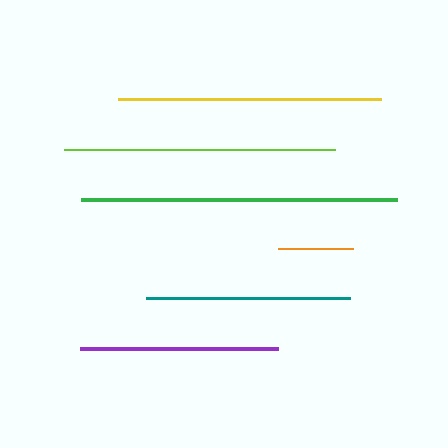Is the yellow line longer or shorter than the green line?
The green line is longer than the yellow line.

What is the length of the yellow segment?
The yellow segment is approximately 263 pixels long.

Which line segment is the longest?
The green line is the longest at approximately 316 pixels.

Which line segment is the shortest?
The orange line is the shortest at approximately 75 pixels.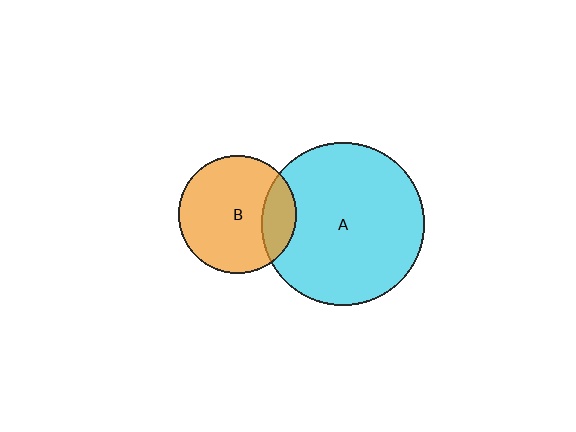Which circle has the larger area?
Circle A (cyan).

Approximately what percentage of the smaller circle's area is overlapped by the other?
Approximately 20%.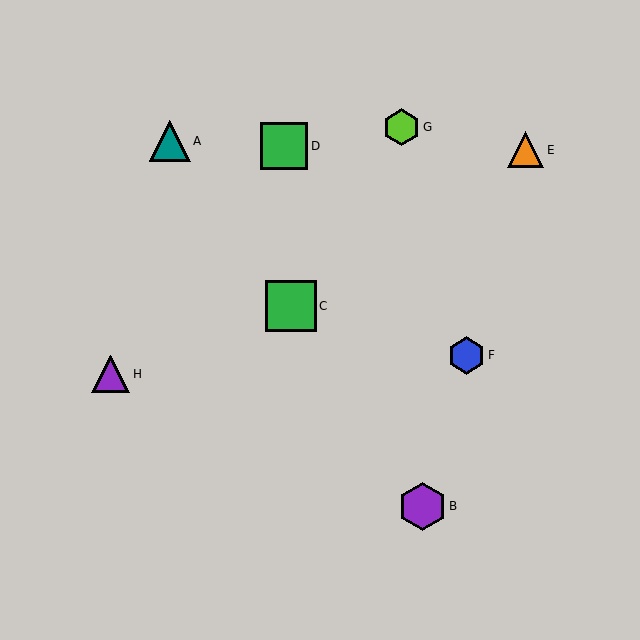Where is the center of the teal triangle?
The center of the teal triangle is at (170, 141).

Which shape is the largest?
The green square (labeled C) is the largest.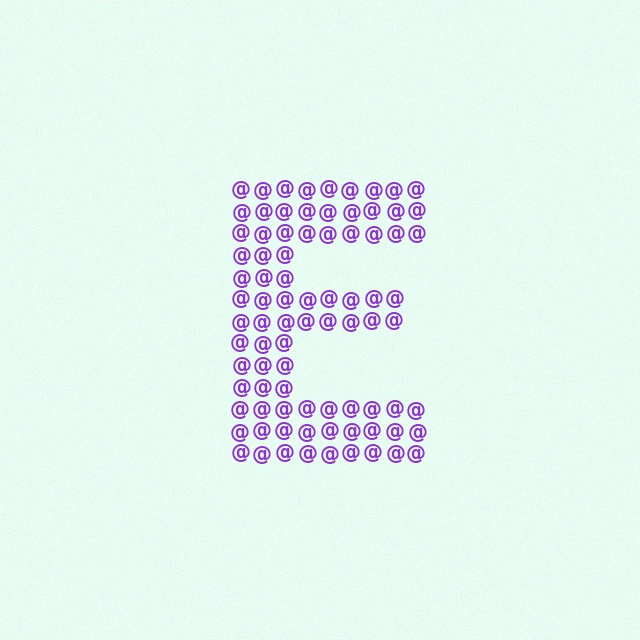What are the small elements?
The small elements are at signs.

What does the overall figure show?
The overall figure shows the letter E.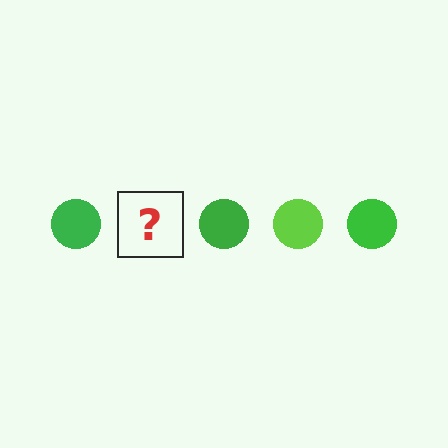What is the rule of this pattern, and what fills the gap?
The rule is that the pattern cycles through green, lime circles. The gap should be filled with a lime circle.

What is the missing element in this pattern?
The missing element is a lime circle.